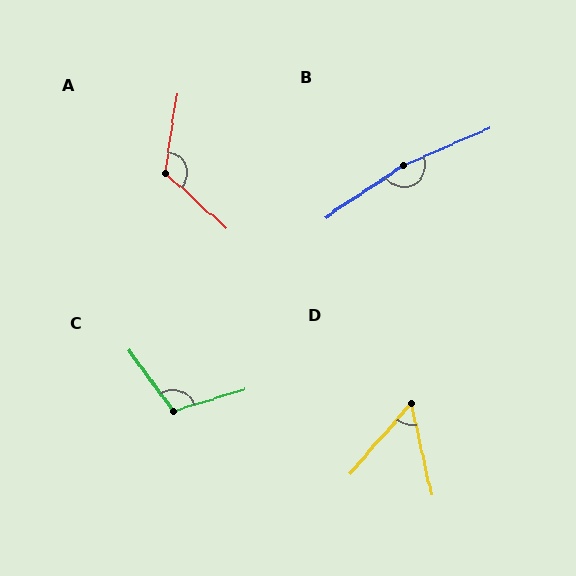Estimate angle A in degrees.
Approximately 124 degrees.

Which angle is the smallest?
D, at approximately 54 degrees.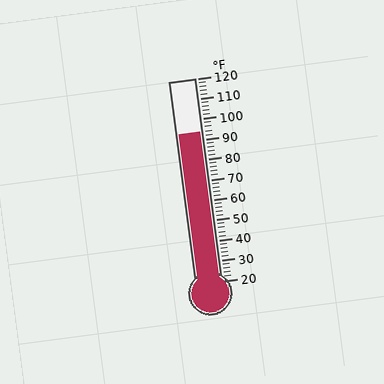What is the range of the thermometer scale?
The thermometer scale ranges from 20°F to 120°F.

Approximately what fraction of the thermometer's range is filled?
The thermometer is filled to approximately 75% of its range.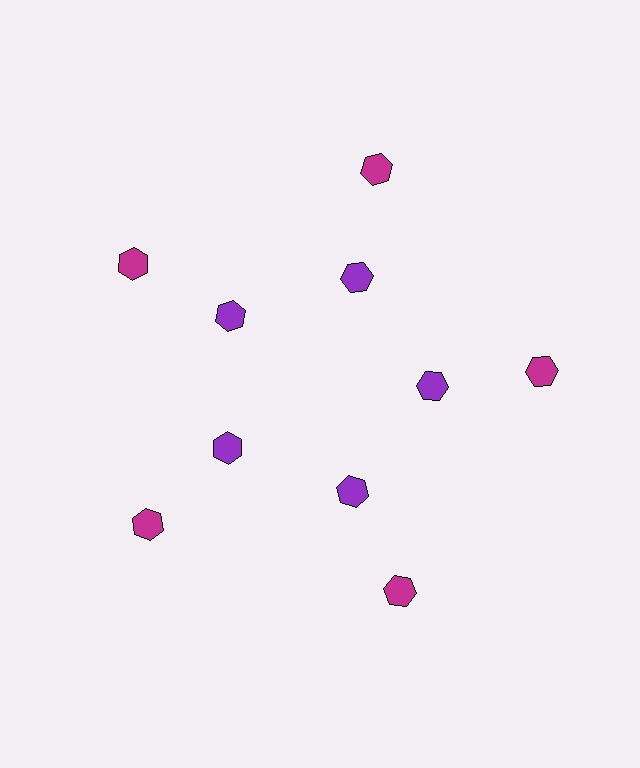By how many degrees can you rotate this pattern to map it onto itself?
The pattern maps onto itself every 72 degrees of rotation.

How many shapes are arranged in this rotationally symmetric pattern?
There are 10 shapes, arranged in 5 groups of 2.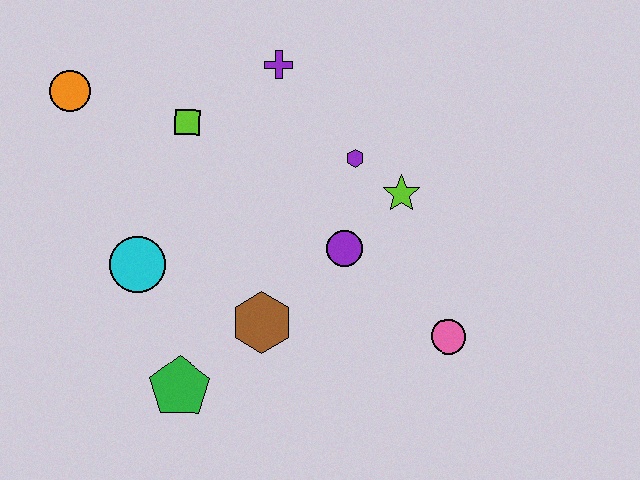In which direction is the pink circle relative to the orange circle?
The pink circle is to the right of the orange circle.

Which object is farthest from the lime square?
The pink circle is farthest from the lime square.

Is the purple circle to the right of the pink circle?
No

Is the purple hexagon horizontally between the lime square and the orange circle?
No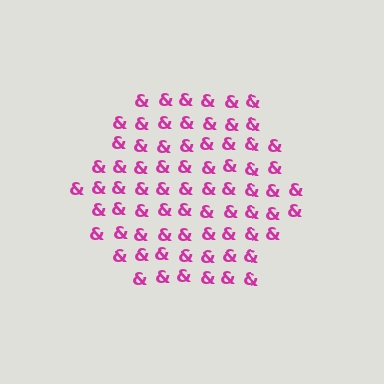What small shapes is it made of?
It is made of small ampersands.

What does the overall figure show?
The overall figure shows a hexagon.